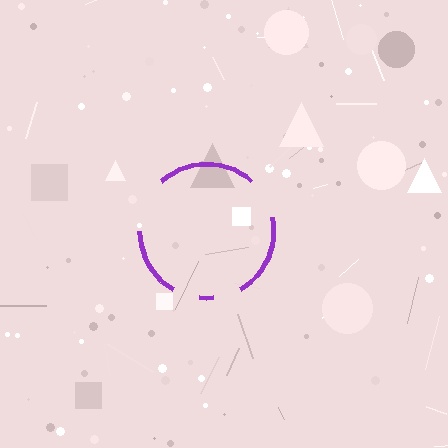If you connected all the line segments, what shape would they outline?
They would outline a circle.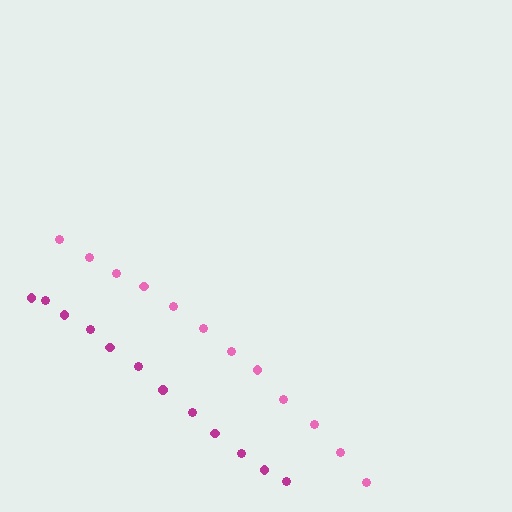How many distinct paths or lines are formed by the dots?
There are 2 distinct paths.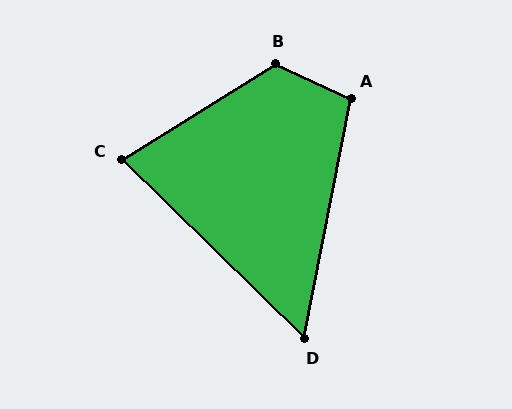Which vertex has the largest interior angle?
B, at approximately 123 degrees.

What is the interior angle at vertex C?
Approximately 76 degrees (acute).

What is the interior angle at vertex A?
Approximately 104 degrees (obtuse).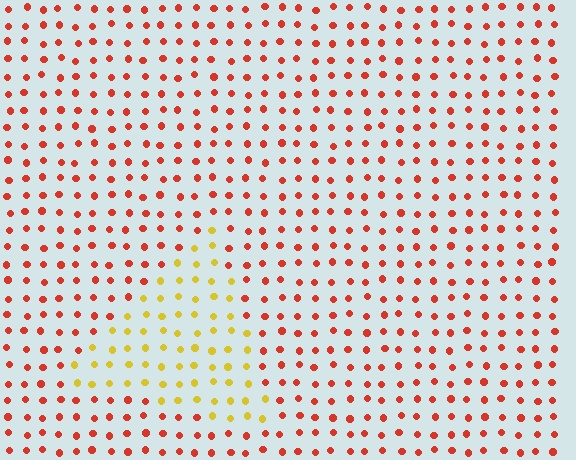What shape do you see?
I see a triangle.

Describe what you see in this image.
The image is filled with small red elements in a uniform arrangement. A triangle-shaped region is visible where the elements are tinted to a slightly different hue, forming a subtle color boundary.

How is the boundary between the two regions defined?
The boundary is defined purely by a slight shift in hue (about 49 degrees). Spacing, size, and orientation are identical on both sides.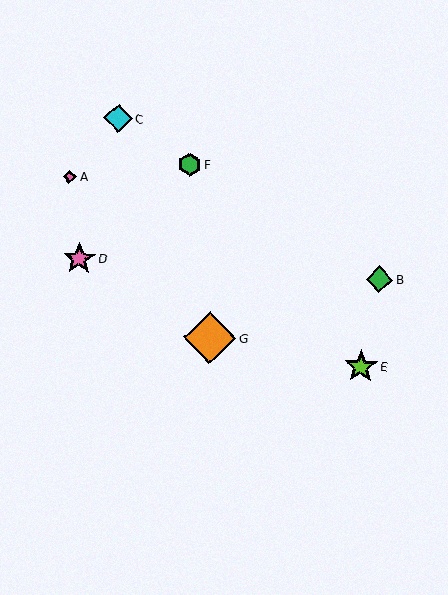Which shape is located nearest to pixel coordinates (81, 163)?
The pink diamond (labeled A) at (69, 177) is nearest to that location.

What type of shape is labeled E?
Shape E is a lime star.